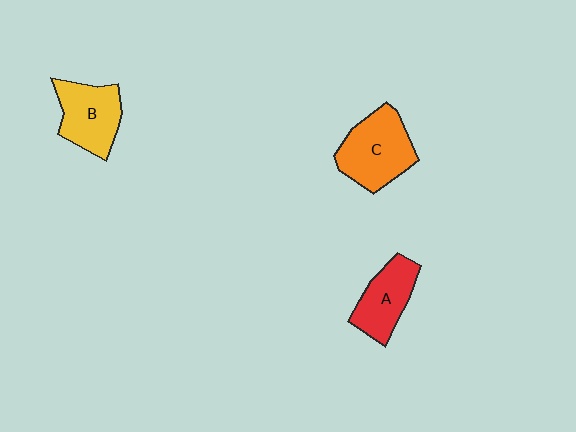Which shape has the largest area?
Shape C (orange).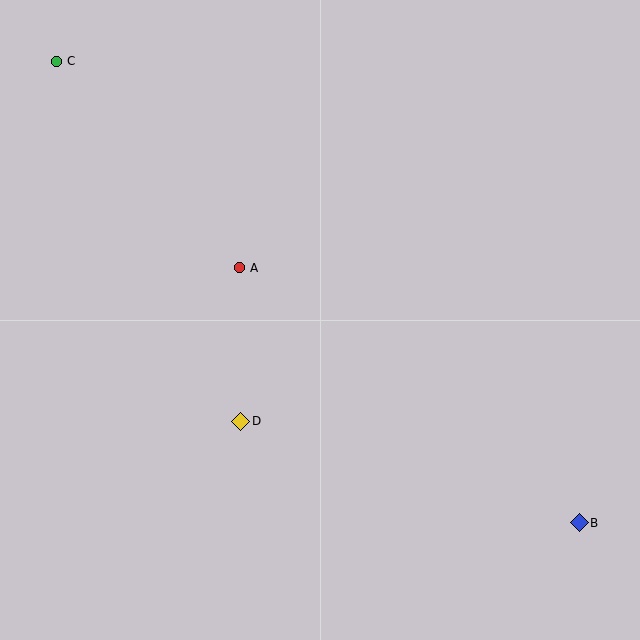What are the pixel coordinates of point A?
Point A is at (239, 268).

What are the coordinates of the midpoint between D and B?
The midpoint between D and B is at (410, 472).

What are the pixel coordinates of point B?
Point B is at (579, 523).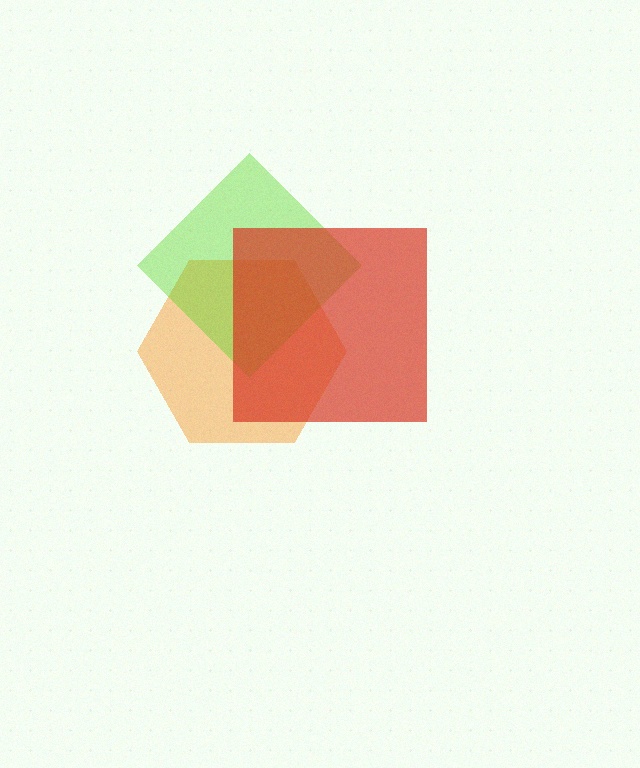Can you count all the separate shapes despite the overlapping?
Yes, there are 3 separate shapes.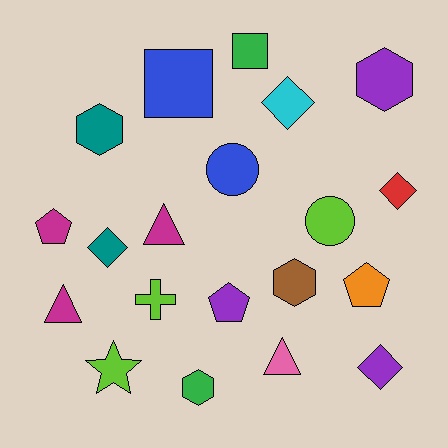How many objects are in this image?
There are 20 objects.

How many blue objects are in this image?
There are 2 blue objects.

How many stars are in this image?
There is 1 star.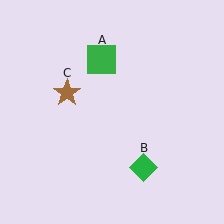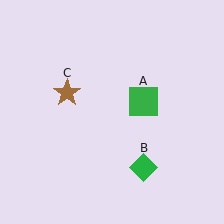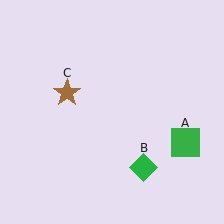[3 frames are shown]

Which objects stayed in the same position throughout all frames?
Green diamond (object B) and brown star (object C) remained stationary.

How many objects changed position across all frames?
1 object changed position: green square (object A).